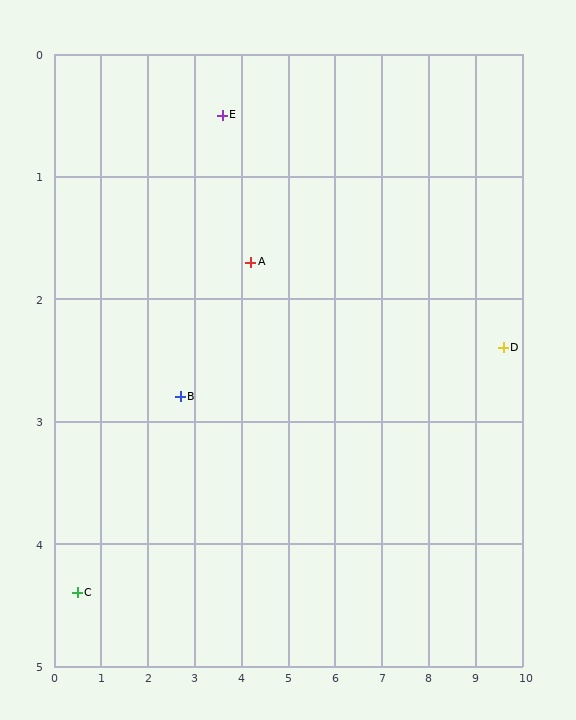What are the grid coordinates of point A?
Point A is at approximately (4.2, 1.7).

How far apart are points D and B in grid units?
Points D and B are about 6.9 grid units apart.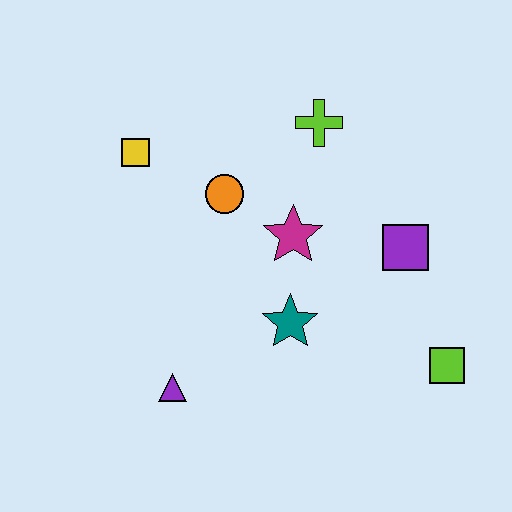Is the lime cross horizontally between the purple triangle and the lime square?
Yes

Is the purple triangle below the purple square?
Yes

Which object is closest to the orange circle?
The magenta star is closest to the orange circle.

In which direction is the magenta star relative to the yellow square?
The magenta star is to the right of the yellow square.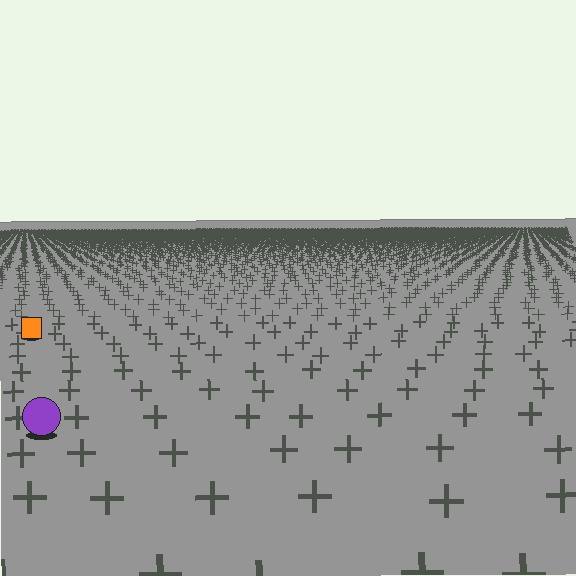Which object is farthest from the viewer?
The orange square is farthest from the viewer. It appears smaller and the ground texture around it is denser.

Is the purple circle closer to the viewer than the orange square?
Yes. The purple circle is closer — you can tell from the texture gradient: the ground texture is coarser near it.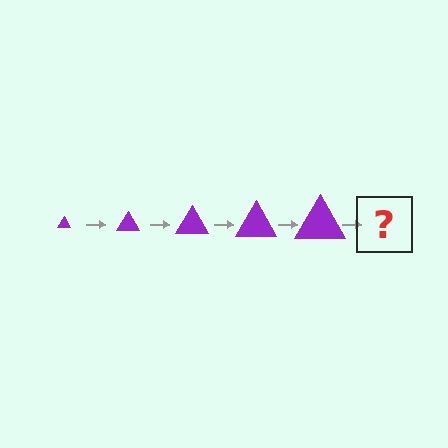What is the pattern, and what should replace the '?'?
The pattern is that the triangle gets progressively larger each step. The '?' should be a purple triangle, larger than the previous one.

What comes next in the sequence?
The next element should be a purple triangle, larger than the previous one.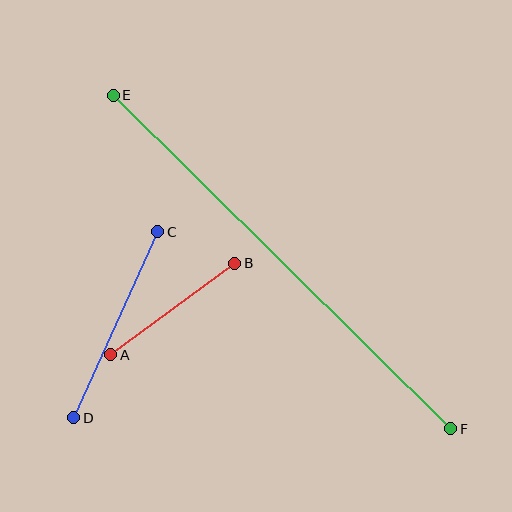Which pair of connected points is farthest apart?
Points E and F are farthest apart.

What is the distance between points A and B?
The distance is approximately 154 pixels.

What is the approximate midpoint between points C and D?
The midpoint is at approximately (116, 325) pixels.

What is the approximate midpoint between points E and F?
The midpoint is at approximately (282, 262) pixels.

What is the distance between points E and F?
The distance is approximately 474 pixels.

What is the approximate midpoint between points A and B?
The midpoint is at approximately (173, 309) pixels.